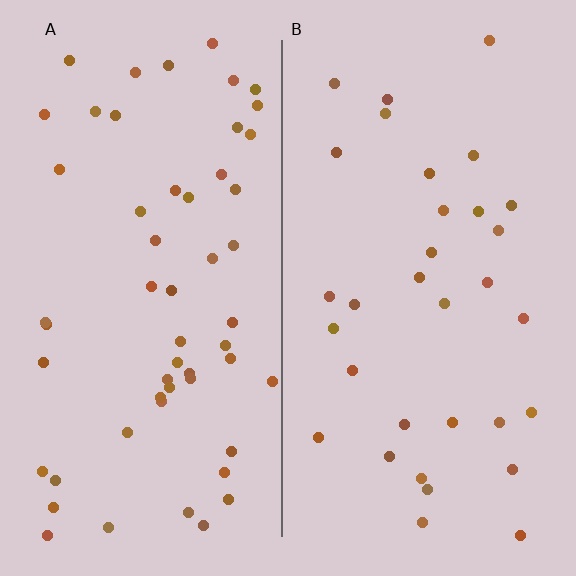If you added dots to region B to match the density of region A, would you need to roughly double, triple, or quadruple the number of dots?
Approximately double.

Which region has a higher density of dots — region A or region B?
A (the left).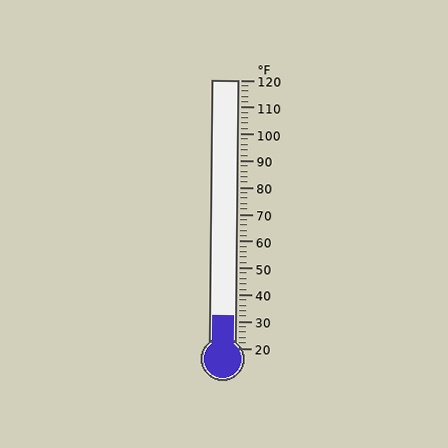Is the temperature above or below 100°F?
The temperature is below 100°F.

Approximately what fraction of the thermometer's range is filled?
The thermometer is filled to approximately 10% of its range.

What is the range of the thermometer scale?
The thermometer scale ranges from 20°F to 120°F.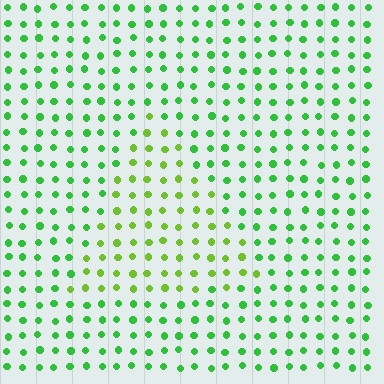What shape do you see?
I see a triangle.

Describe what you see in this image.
The image is filled with small green elements in a uniform arrangement. A triangle-shaped region is visible where the elements are tinted to a slightly different hue, forming a subtle color boundary.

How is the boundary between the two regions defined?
The boundary is defined purely by a slight shift in hue (about 32 degrees). Spacing, size, and orientation are identical on both sides.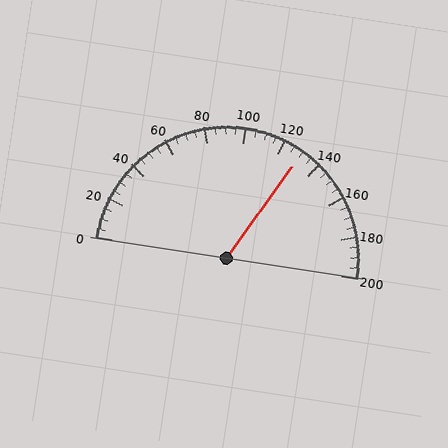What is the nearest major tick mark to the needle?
The nearest major tick mark is 120.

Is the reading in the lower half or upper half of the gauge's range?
The reading is in the upper half of the range (0 to 200).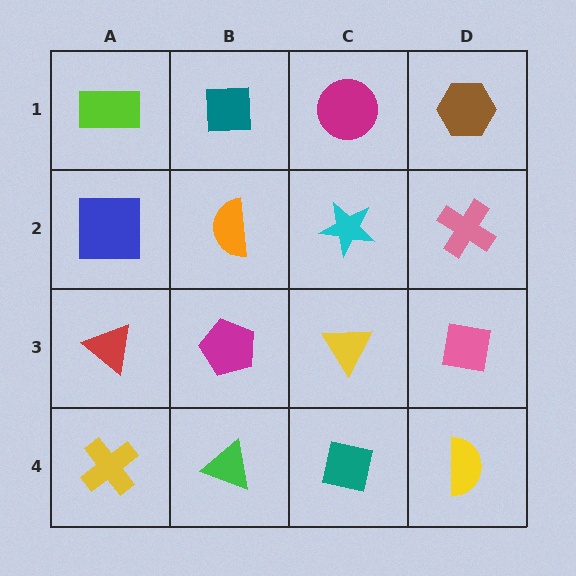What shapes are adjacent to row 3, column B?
An orange semicircle (row 2, column B), a green triangle (row 4, column B), a red triangle (row 3, column A), a yellow triangle (row 3, column C).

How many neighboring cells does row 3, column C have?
4.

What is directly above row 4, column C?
A yellow triangle.